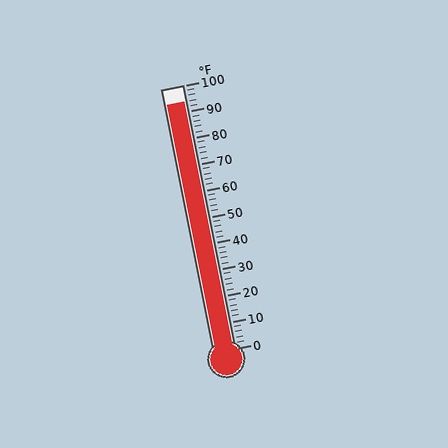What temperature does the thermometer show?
The thermometer shows approximately 94°F.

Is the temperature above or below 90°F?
The temperature is above 90°F.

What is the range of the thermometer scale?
The thermometer scale ranges from 0°F to 100°F.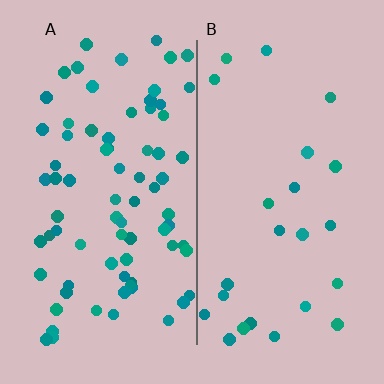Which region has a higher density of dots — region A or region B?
A (the left).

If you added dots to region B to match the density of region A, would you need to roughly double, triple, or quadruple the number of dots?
Approximately triple.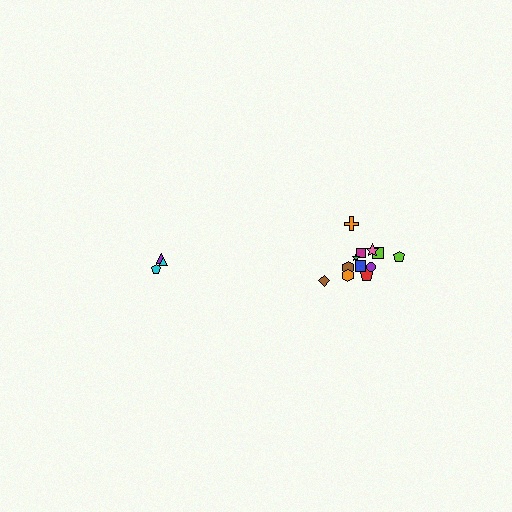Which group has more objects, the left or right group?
The right group.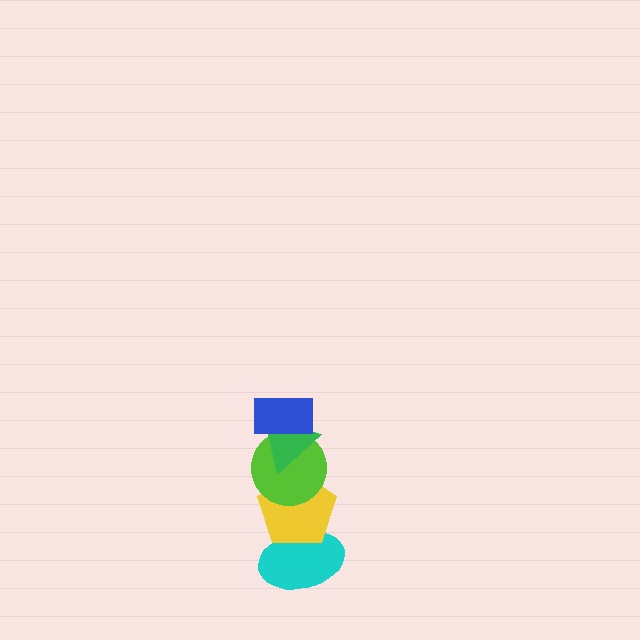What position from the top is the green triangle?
The green triangle is 2nd from the top.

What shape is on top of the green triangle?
The blue rectangle is on top of the green triangle.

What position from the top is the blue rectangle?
The blue rectangle is 1st from the top.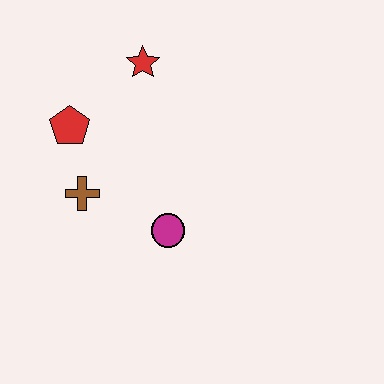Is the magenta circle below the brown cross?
Yes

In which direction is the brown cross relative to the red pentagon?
The brown cross is below the red pentagon.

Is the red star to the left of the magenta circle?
Yes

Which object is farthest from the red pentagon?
The magenta circle is farthest from the red pentagon.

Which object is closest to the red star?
The red pentagon is closest to the red star.